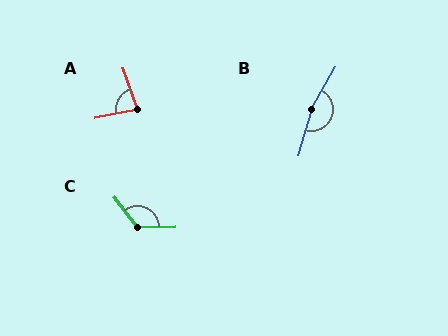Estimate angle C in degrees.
Approximately 127 degrees.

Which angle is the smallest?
A, at approximately 82 degrees.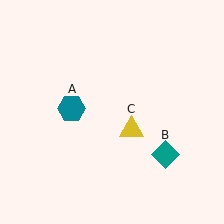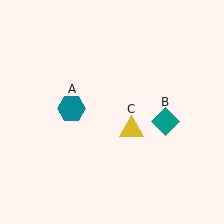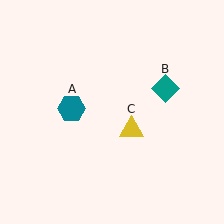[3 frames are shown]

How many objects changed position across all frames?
1 object changed position: teal diamond (object B).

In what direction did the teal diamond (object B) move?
The teal diamond (object B) moved up.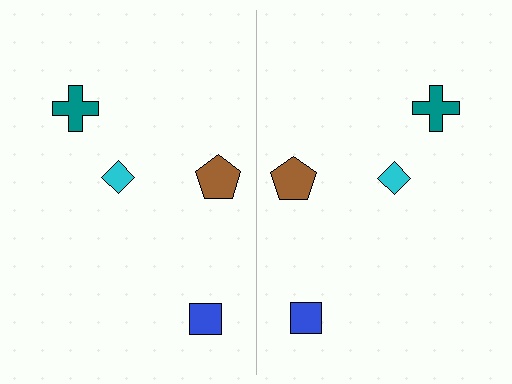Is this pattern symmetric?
Yes, this pattern has bilateral (reflection) symmetry.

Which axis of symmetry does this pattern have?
The pattern has a vertical axis of symmetry running through the center of the image.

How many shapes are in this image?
There are 8 shapes in this image.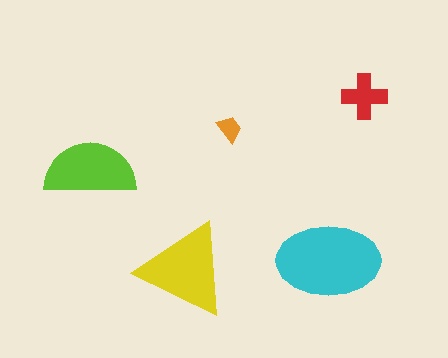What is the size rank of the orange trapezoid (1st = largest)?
5th.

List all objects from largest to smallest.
The cyan ellipse, the yellow triangle, the lime semicircle, the red cross, the orange trapezoid.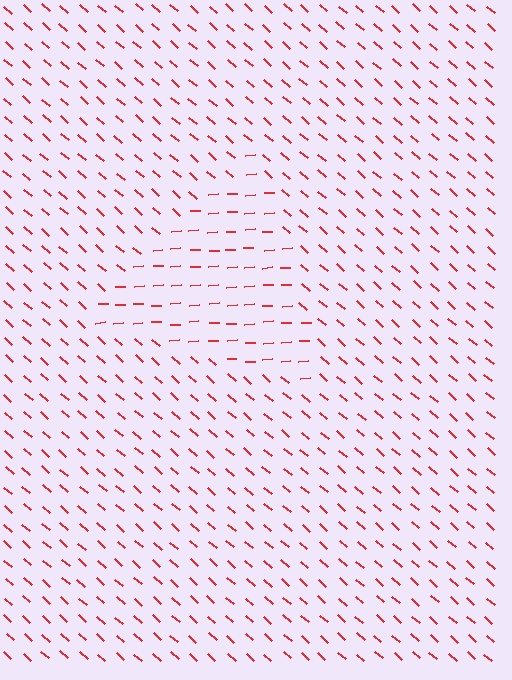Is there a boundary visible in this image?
Yes, there is a texture boundary formed by a change in line orientation.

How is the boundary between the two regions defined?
The boundary is defined purely by a change in line orientation (approximately 45 degrees difference). All lines are the same color and thickness.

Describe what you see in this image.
The image is filled with small red line segments. A triangle region in the image has lines oriented differently from the surrounding lines, creating a visible texture boundary.